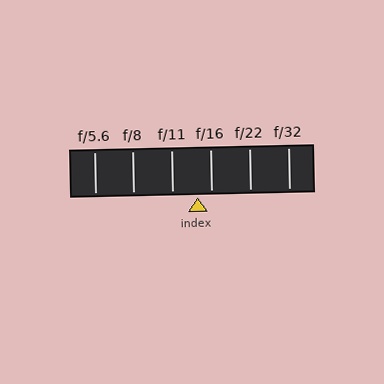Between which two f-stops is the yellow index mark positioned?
The index mark is between f/11 and f/16.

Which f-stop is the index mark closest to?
The index mark is closest to f/16.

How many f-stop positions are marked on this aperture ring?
There are 6 f-stop positions marked.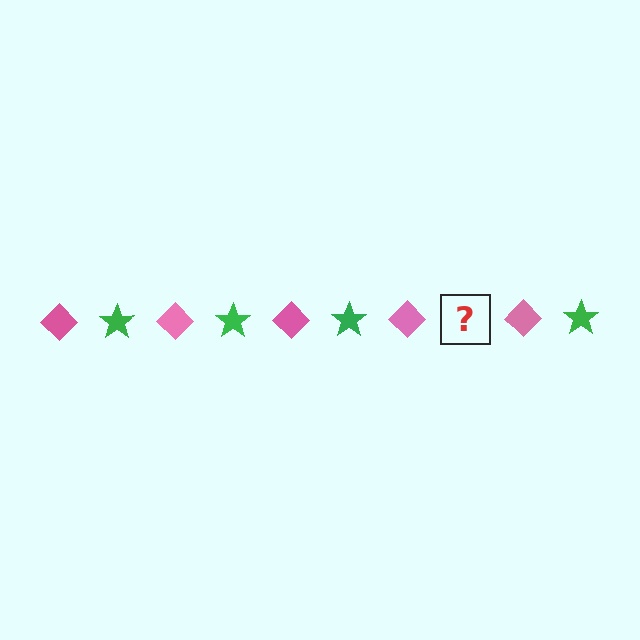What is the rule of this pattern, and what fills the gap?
The rule is that the pattern alternates between pink diamond and green star. The gap should be filled with a green star.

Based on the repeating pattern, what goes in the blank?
The blank should be a green star.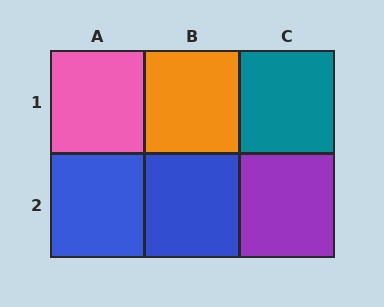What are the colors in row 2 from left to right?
Blue, blue, purple.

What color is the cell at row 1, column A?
Pink.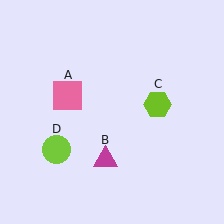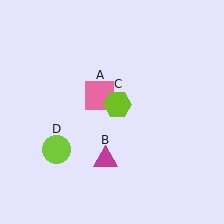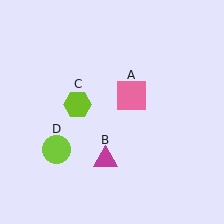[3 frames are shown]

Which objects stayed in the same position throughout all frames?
Magenta triangle (object B) and lime circle (object D) remained stationary.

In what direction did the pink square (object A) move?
The pink square (object A) moved right.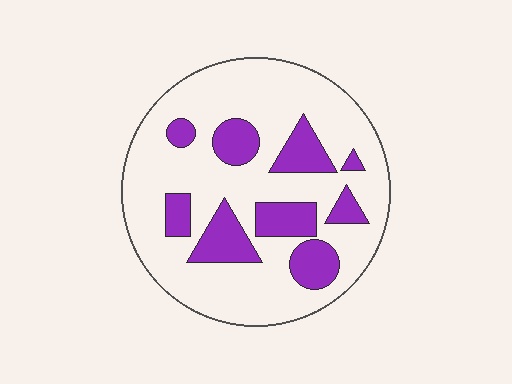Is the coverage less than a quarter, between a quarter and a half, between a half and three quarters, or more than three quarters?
Less than a quarter.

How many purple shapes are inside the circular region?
9.